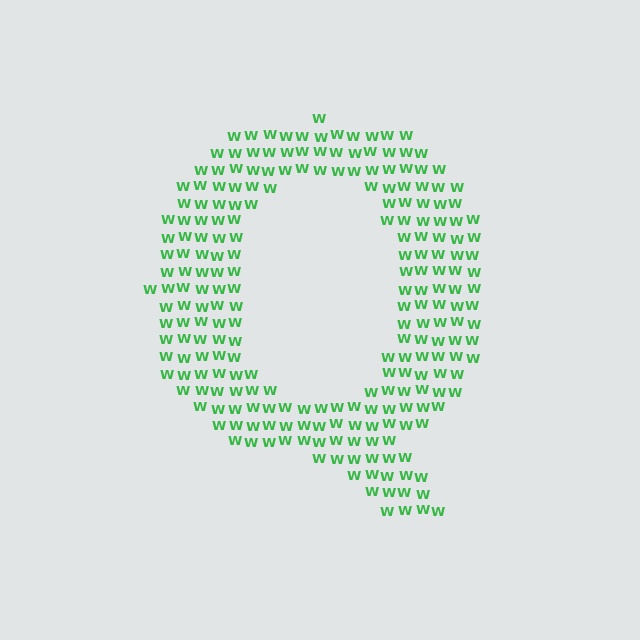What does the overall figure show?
The overall figure shows the letter Q.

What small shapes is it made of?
It is made of small letter W's.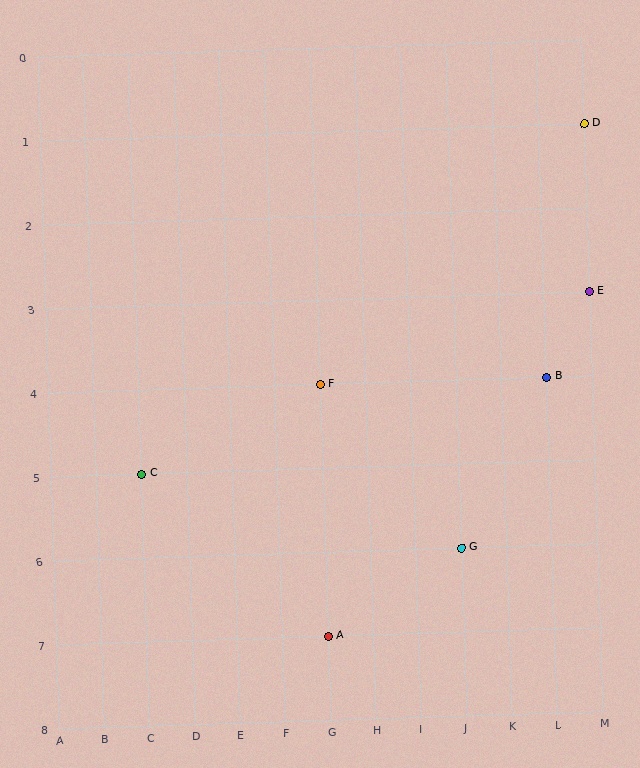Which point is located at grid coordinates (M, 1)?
Point D is at (M, 1).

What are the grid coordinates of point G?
Point G is at grid coordinates (J, 6).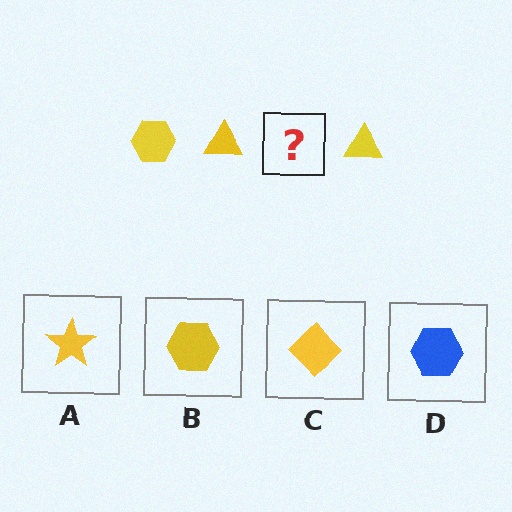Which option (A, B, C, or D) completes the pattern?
B.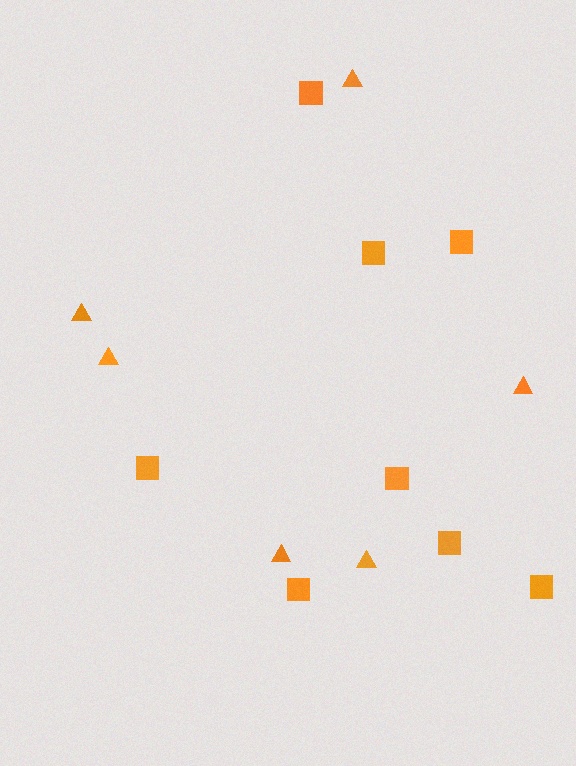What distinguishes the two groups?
There are 2 groups: one group of triangles (6) and one group of squares (8).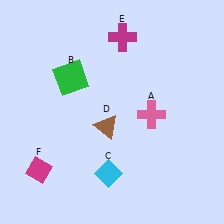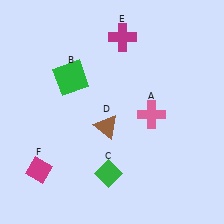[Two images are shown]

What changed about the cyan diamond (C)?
In Image 1, C is cyan. In Image 2, it changed to green.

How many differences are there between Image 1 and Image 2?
There is 1 difference between the two images.